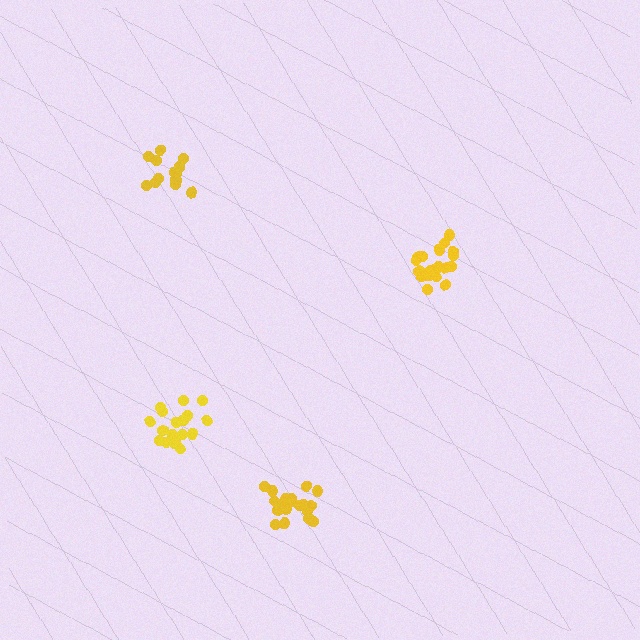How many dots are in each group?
Group 1: 20 dots, Group 2: 18 dots, Group 3: 15 dots, Group 4: 19 dots (72 total).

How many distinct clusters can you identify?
There are 4 distinct clusters.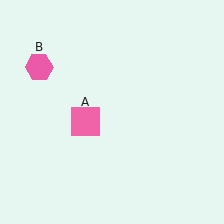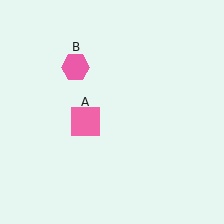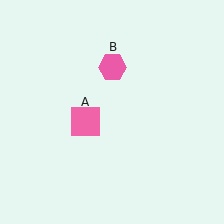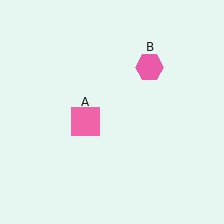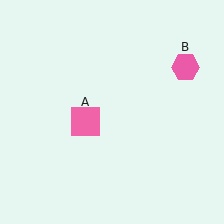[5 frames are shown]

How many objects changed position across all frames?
1 object changed position: pink hexagon (object B).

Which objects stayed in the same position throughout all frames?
Pink square (object A) remained stationary.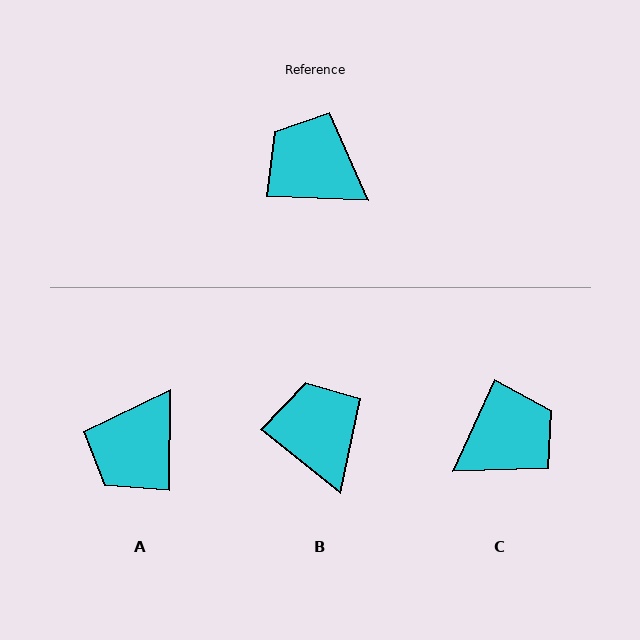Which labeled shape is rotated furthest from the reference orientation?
C, about 112 degrees away.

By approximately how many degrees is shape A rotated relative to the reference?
Approximately 92 degrees counter-clockwise.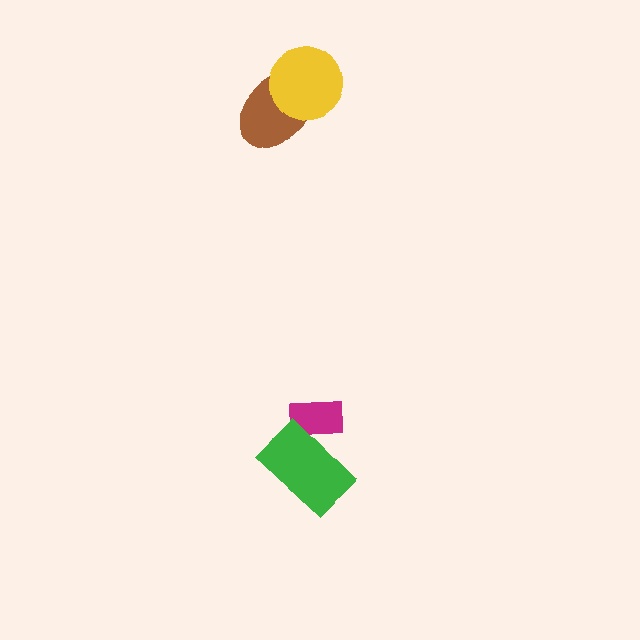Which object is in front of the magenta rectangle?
The green rectangle is in front of the magenta rectangle.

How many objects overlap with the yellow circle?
1 object overlaps with the yellow circle.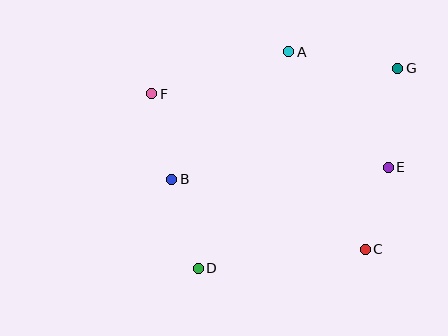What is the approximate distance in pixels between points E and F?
The distance between E and F is approximately 248 pixels.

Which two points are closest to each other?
Points C and E are closest to each other.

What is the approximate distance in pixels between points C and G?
The distance between C and G is approximately 184 pixels.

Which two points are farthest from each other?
Points D and G are farthest from each other.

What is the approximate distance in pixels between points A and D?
The distance between A and D is approximately 234 pixels.